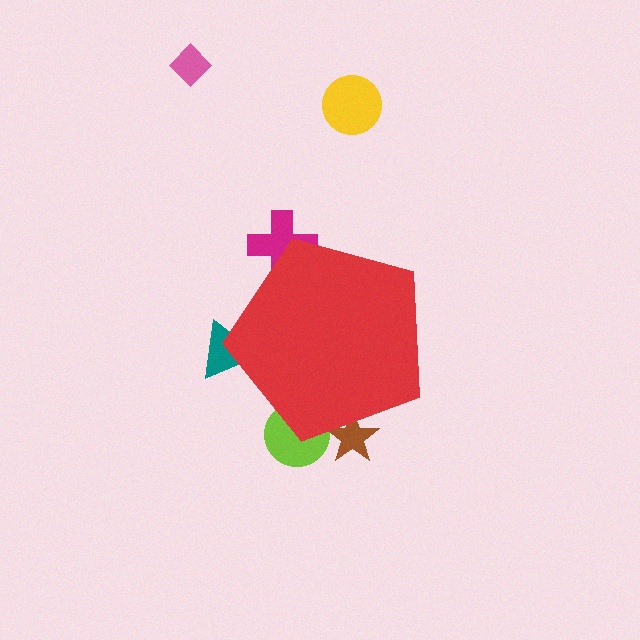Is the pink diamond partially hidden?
No, the pink diamond is fully visible.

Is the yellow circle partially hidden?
No, the yellow circle is fully visible.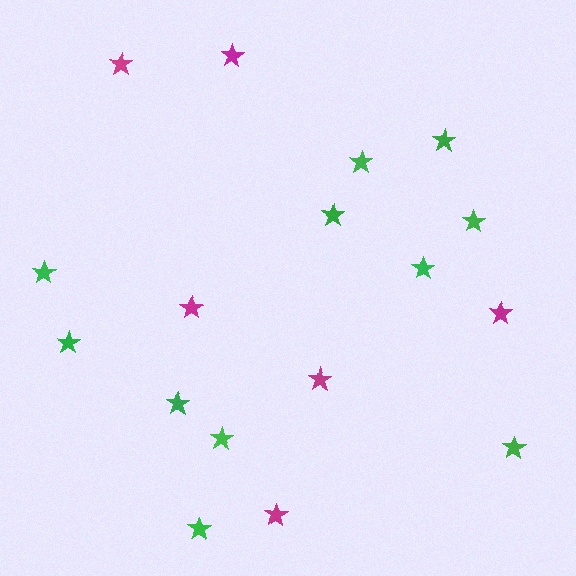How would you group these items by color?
There are 2 groups: one group of green stars (11) and one group of magenta stars (6).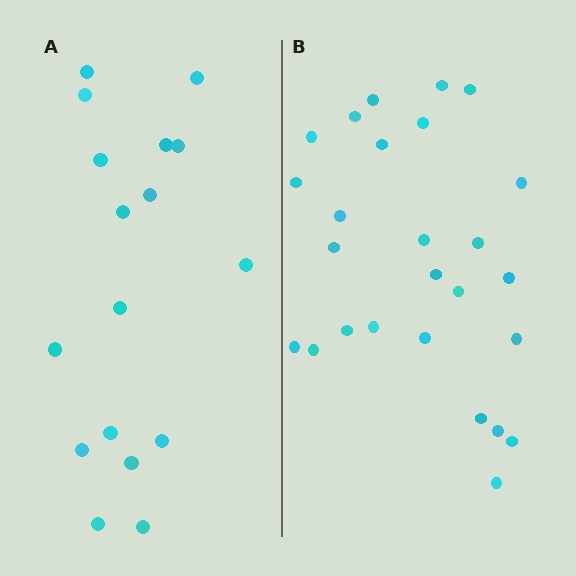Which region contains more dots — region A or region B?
Region B (the right region) has more dots.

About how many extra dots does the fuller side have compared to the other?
Region B has roughly 8 or so more dots than region A.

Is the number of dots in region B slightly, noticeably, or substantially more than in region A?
Region B has substantially more. The ratio is roughly 1.5 to 1.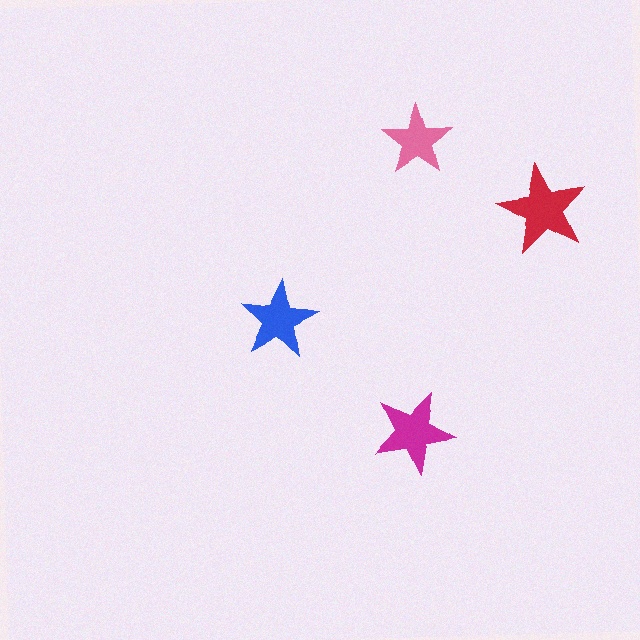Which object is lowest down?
The magenta star is bottommost.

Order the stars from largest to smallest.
the red one, the magenta one, the blue one, the pink one.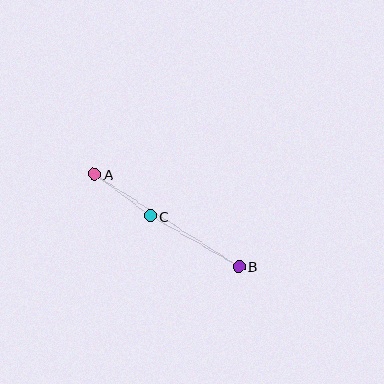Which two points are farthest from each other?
Points A and B are farthest from each other.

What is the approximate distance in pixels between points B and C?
The distance between B and C is approximately 102 pixels.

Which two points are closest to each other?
Points A and C are closest to each other.